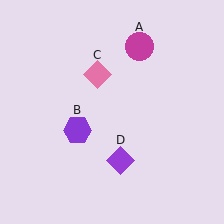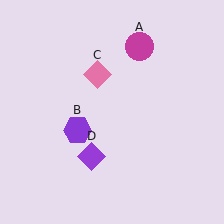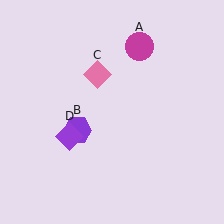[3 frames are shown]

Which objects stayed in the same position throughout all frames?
Magenta circle (object A) and purple hexagon (object B) and pink diamond (object C) remained stationary.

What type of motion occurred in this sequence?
The purple diamond (object D) rotated clockwise around the center of the scene.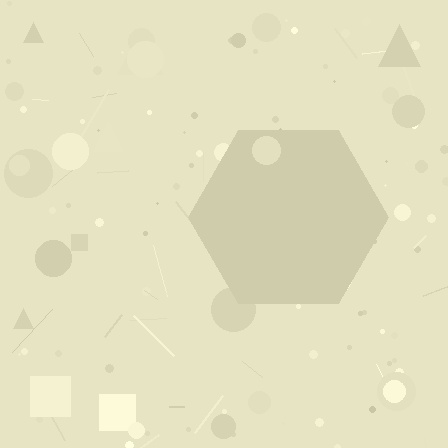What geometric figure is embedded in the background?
A hexagon is embedded in the background.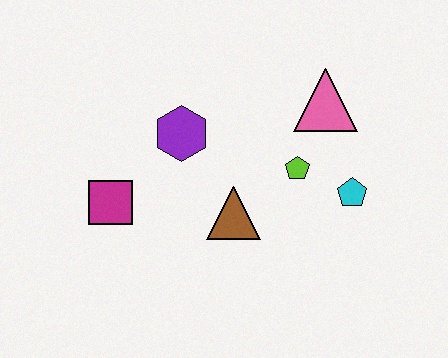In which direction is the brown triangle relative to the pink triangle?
The brown triangle is below the pink triangle.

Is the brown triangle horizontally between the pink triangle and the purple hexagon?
Yes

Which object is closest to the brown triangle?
The lime pentagon is closest to the brown triangle.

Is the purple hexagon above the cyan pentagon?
Yes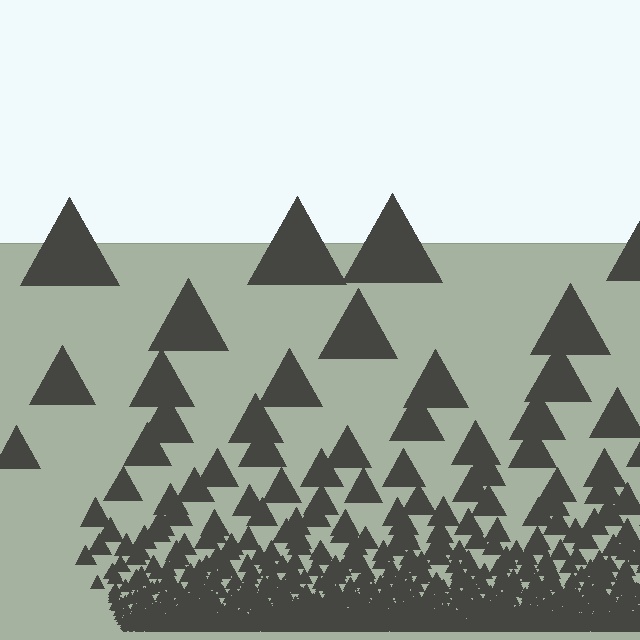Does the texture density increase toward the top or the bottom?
Density increases toward the bottom.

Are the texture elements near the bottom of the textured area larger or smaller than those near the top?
Smaller. The gradient is inverted — elements near the bottom are smaller and denser.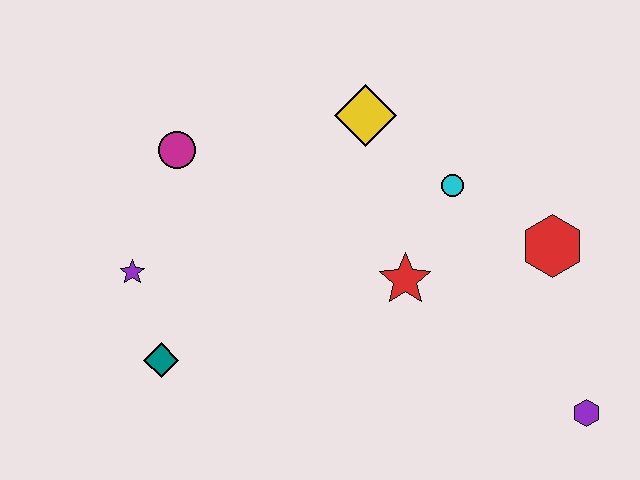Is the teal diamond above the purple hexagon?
Yes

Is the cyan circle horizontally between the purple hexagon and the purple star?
Yes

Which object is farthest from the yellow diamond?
The purple hexagon is farthest from the yellow diamond.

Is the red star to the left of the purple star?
No